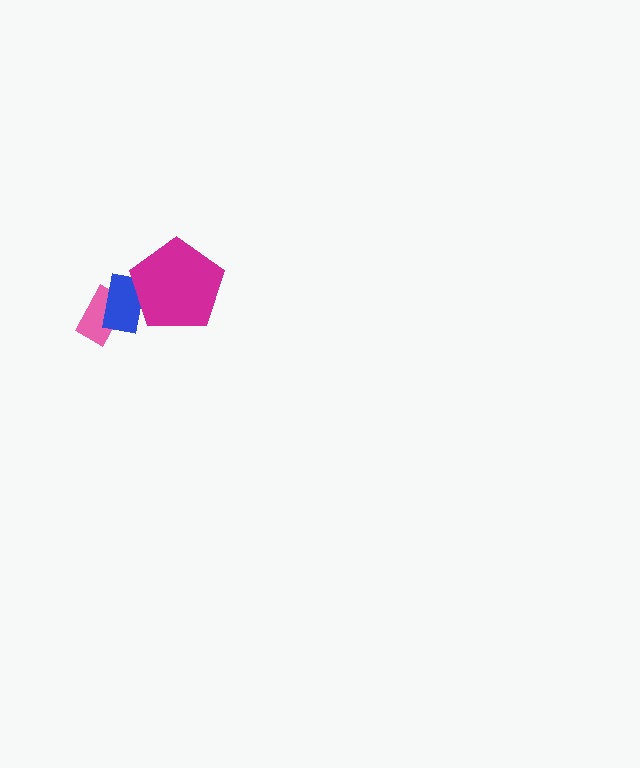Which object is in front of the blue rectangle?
The magenta pentagon is in front of the blue rectangle.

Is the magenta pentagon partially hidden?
No, no other shape covers it.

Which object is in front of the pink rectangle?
The blue rectangle is in front of the pink rectangle.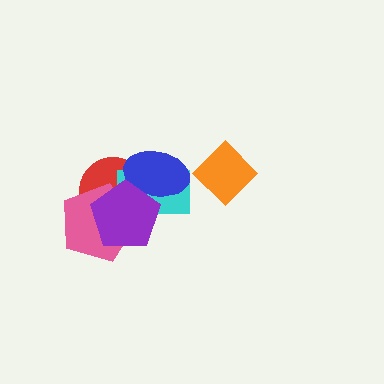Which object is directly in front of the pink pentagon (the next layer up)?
The cyan rectangle is directly in front of the pink pentagon.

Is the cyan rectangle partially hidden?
Yes, it is partially covered by another shape.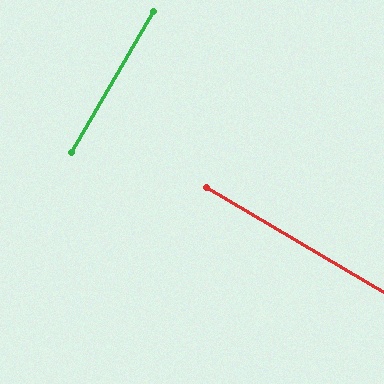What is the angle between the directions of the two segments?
Approximately 89 degrees.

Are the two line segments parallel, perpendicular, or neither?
Perpendicular — they meet at approximately 89°.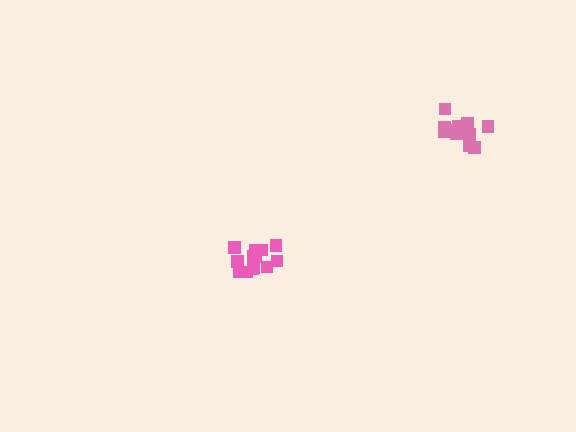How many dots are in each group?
Group 1: 15 dots, Group 2: 13 dots (28 total).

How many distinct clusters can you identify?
There are 2 distinct clusters.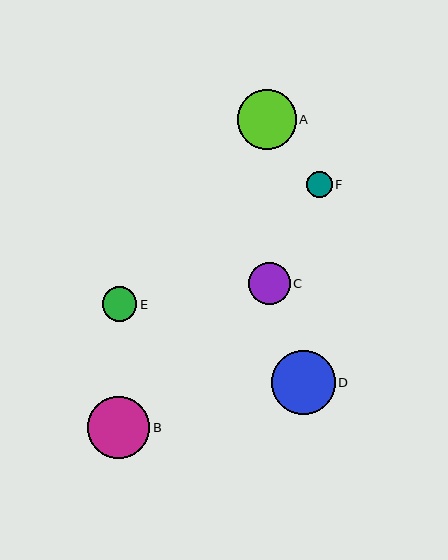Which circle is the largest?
Circle D is the largest with a size of approximately 63 pixels.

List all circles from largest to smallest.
From largest to smallest: D, B, A, C, E, F.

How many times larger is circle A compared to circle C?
Circle A is approximately 1.4 times the size of circle C.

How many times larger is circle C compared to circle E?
Circle C is approximately 1.2 times the size of circle E.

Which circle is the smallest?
Circle F is the smallest with a size of approximately 26 pixels.